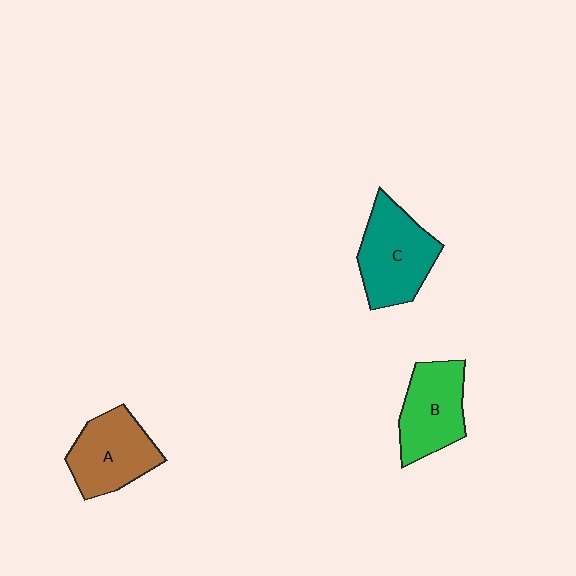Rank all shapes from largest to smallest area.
From largest to smallest: C (teal), A (brown), B (green).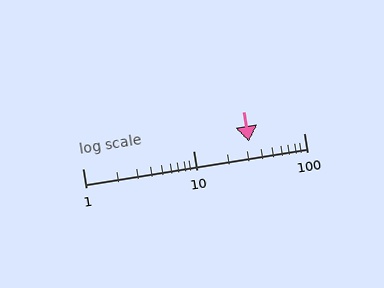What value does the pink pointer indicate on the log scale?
The pointer indicates approximately 32.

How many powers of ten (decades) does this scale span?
The scale spans 2 decades, from 1 to 100.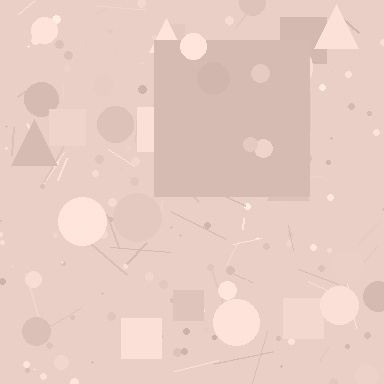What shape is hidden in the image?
A square is hidden in the image.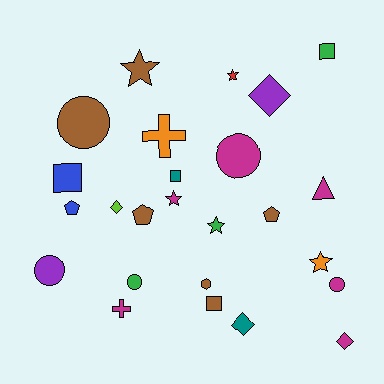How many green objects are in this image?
There are 3 green objects.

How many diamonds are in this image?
There are 4 diamonds.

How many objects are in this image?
There are 25 objects.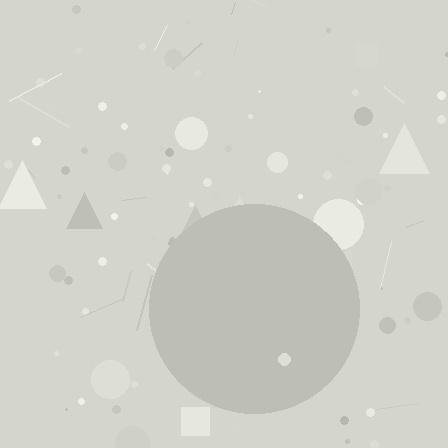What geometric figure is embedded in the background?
A circle is embedded in the background.